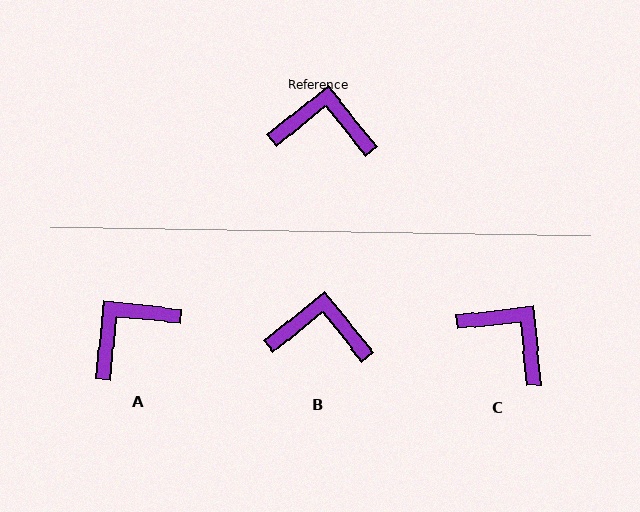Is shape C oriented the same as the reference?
No, it is off by about 33 degrees.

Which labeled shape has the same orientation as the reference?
B.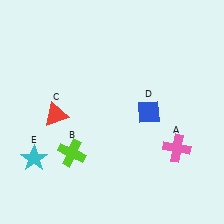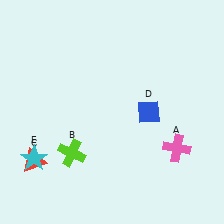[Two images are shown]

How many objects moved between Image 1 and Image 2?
1 object moved between the two images.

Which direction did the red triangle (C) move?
The red triangle (C) moved down.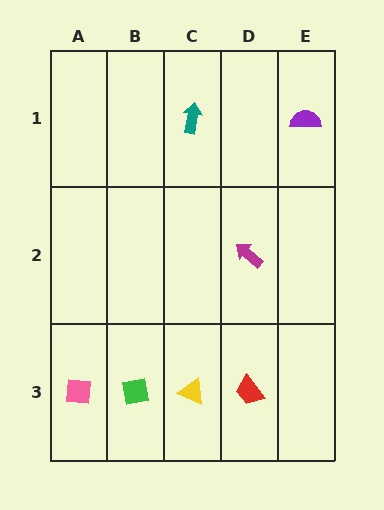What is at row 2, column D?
A magenta arrow.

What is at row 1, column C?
A teal arrow.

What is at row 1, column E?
A purple semicircle.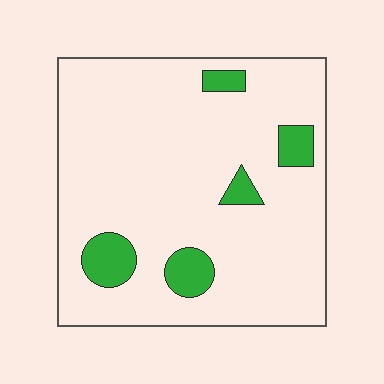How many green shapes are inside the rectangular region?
5.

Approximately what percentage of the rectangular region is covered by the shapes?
Approximately 10%.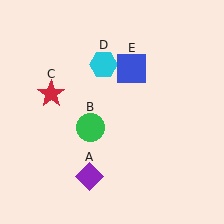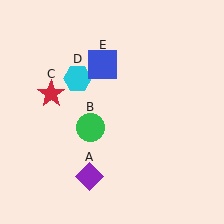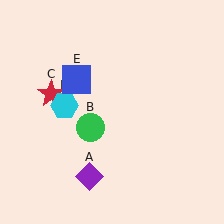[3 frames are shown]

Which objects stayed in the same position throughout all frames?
Purple diamond (object A) and green circle (object B) and red star (object C) remained stationary.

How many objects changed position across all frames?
2 objects changed position: cyan hexagon (object D), blue square (object E).